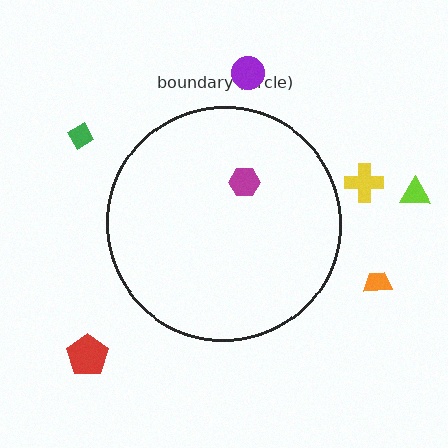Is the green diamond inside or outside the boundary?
Outside.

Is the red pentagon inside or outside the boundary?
Outside.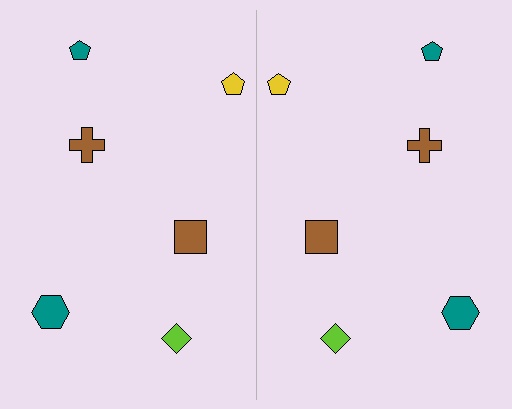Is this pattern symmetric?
Yes, this pattern has bilateral (reflection) symmetry.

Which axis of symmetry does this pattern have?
The pattern has a vertical axis of symmetry running through the center of the image.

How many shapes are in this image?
There are 12 shapes in this image.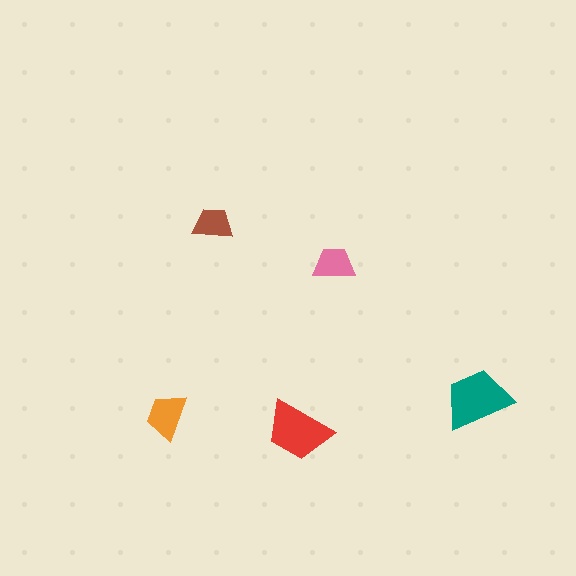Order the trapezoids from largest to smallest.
the teal one, the red one, the orange one, the pink one, the brown one.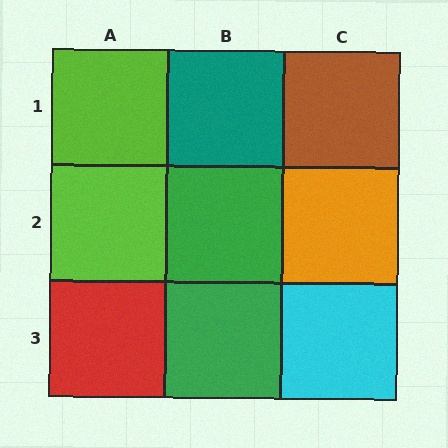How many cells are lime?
2 cells are lime.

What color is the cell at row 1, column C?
Brown.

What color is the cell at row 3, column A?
Red.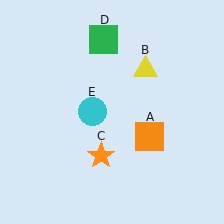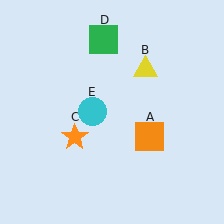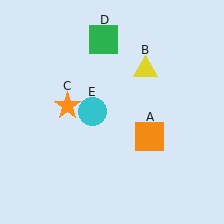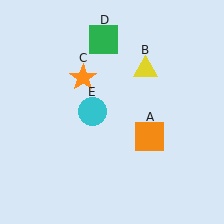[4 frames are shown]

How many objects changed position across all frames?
1 object changed position: orange star (object C).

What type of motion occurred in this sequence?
The orange star (object C) rotated clockwise around the center of the scene.